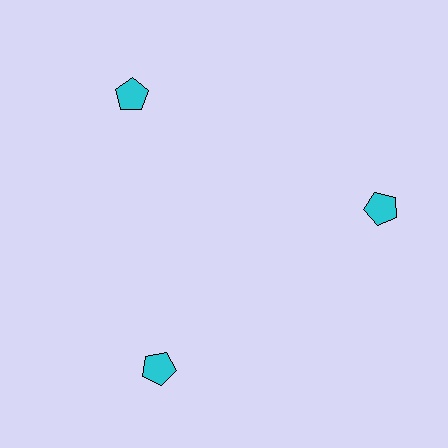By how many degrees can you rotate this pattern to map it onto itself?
The pattern maps onto itself every 120 degrees of rotation.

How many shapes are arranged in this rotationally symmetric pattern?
There are 3 shapes, arranged in 3 groups of 1.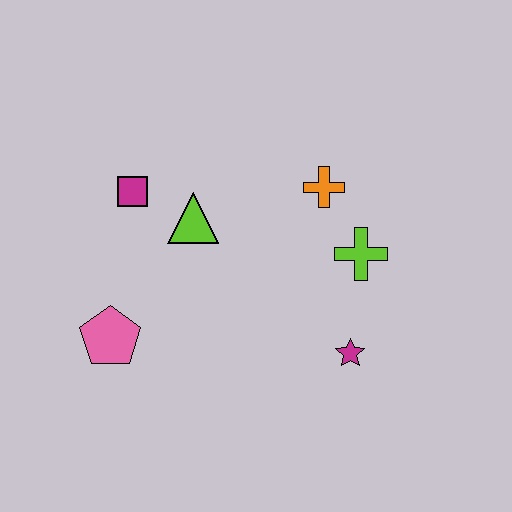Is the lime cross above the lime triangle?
No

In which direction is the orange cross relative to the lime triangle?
The orange cross is to the right of the lime triangle.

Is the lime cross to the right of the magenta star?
Yes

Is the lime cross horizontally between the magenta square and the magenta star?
No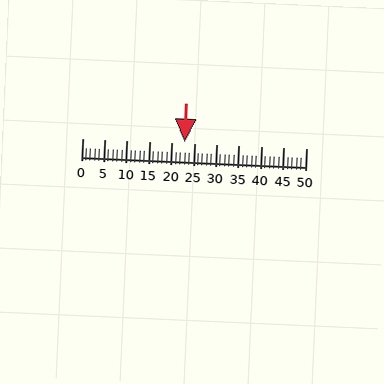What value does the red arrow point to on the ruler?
The red arrow points to approximately 23.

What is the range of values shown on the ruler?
The ruler shows values from 0 to 50.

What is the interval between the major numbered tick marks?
The major tick marks are spaced 5 units apart.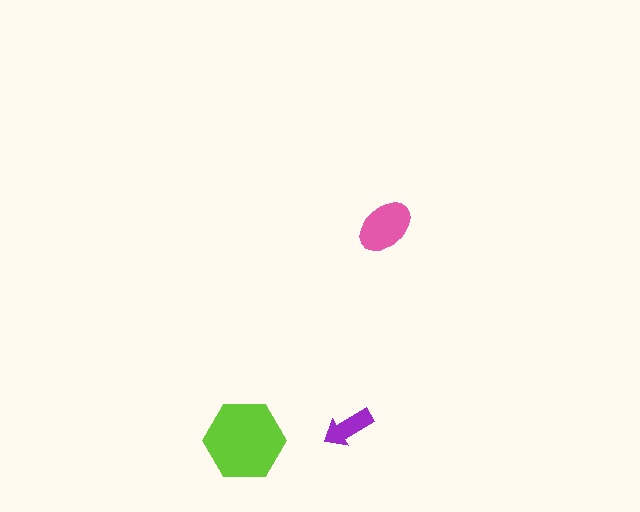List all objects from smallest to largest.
The purple arrow, the pink ellipse, the lime hexagon.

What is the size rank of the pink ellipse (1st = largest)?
2nd.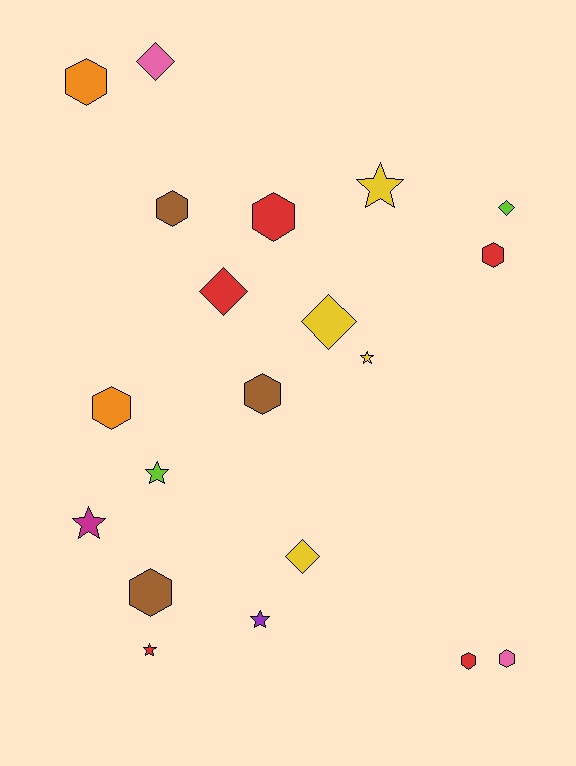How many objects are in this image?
There are 20 objects.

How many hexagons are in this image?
There are 9 hexagons.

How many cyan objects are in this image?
There are no cyan objects.